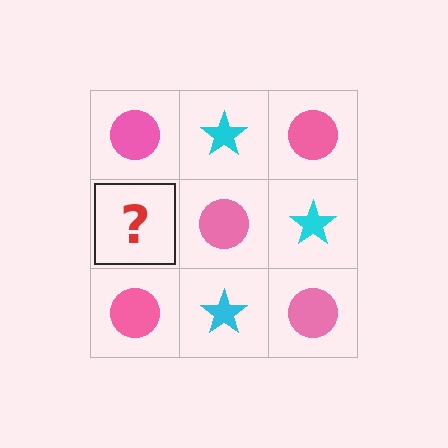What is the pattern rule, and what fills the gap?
The rule is that it alternates pink circle and cyan star in a checkerboard pattern. The gap should be filled with a cyan star.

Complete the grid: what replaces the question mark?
The question mark should be replaced with a cyan star.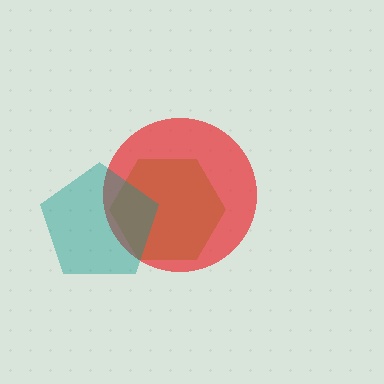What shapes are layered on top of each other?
The layered shapes are: a lime hexagon, a red circle, a teal pentagon.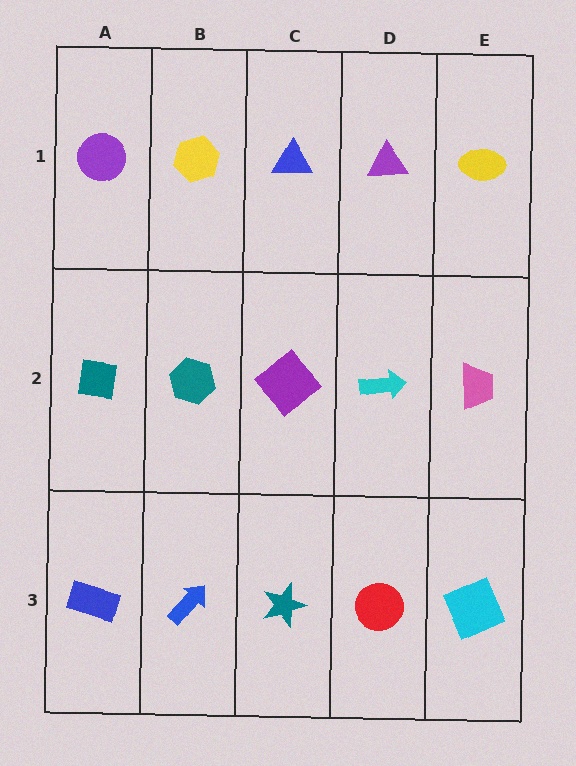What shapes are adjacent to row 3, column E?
A pink trapezoid (row 2, column E), a red circle (row 3, column D).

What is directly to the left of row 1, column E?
A purple triangle.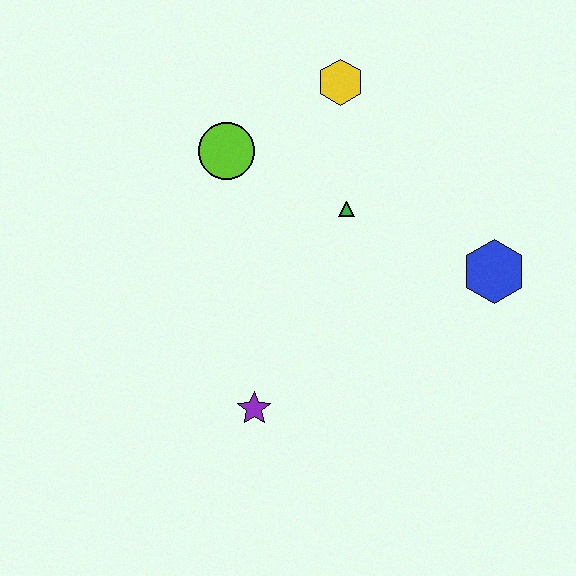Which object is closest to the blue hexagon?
The green triangle is closest to the blue hexagon.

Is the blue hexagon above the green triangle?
No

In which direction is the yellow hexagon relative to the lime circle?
The yellow hexagon is to the right of the lime circle.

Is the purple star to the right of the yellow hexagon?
No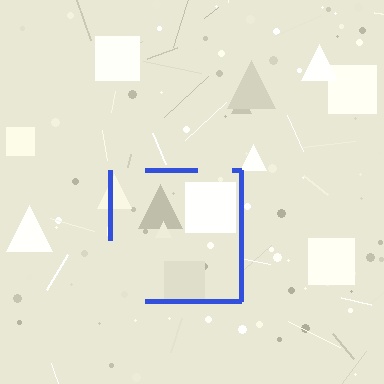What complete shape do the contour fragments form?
The contour fragments form a square.